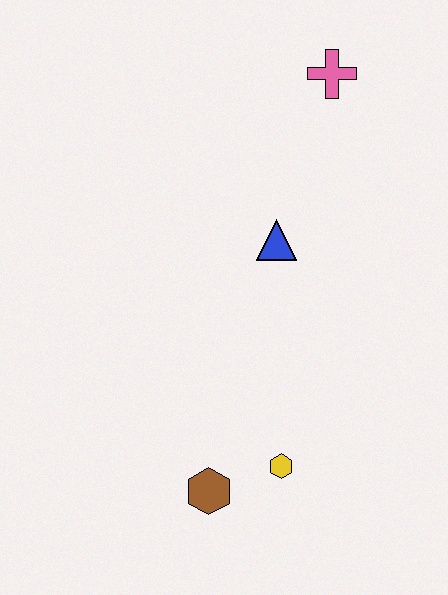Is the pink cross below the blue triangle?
No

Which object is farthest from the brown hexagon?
The pink cross is farthest from the brown hexagon.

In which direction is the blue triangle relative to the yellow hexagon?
The blue triangle is above the yellow hexagon.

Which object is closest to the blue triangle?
The pink cross is closest to the blue triangle.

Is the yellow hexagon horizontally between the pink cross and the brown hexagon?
Yes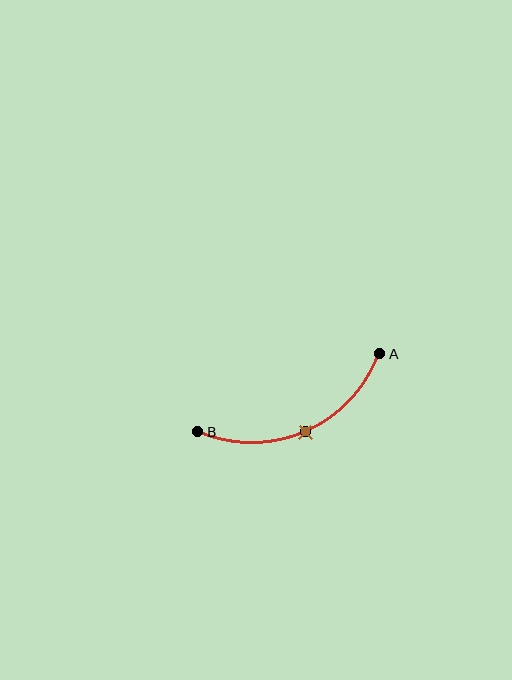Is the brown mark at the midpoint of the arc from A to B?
Yes. The brown mark lies on the arc at equal arc-length from both A and B — it is the arc midpoint.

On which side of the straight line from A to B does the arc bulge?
The arc bulges below the straight line connecting A and B.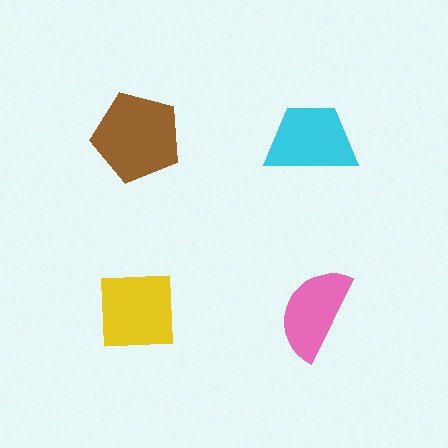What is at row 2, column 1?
A yellow square.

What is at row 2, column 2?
A pink semicircle.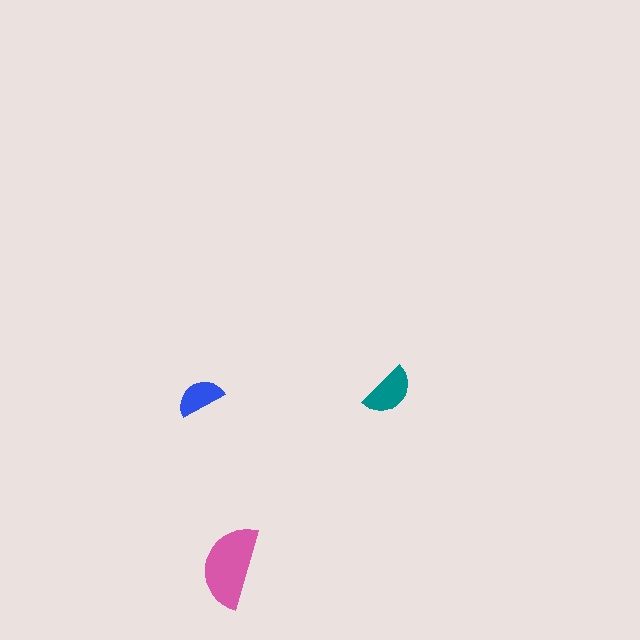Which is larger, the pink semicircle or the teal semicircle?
The pink one.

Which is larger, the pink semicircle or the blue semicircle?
The pink one.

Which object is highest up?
The teal semicircle is topmost.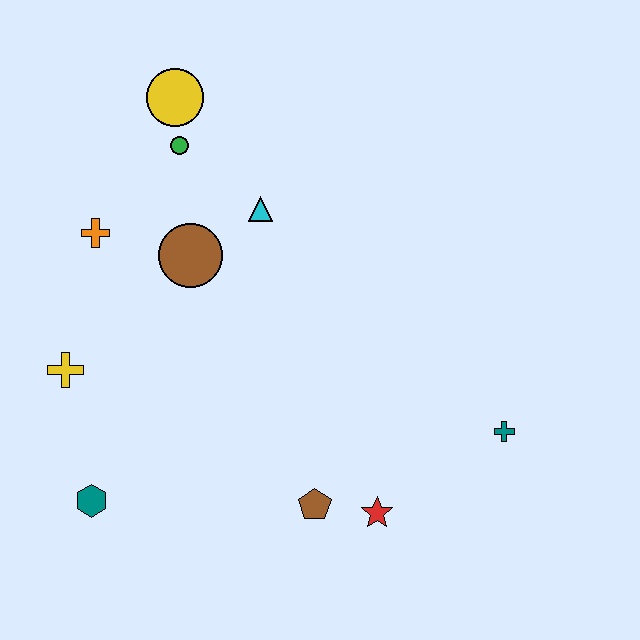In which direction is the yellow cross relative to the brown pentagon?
The yellow cross is to the left of the brown pentagon.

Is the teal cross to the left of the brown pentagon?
No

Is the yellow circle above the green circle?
Yes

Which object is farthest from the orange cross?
The teal cross is farthest from the orange cross.